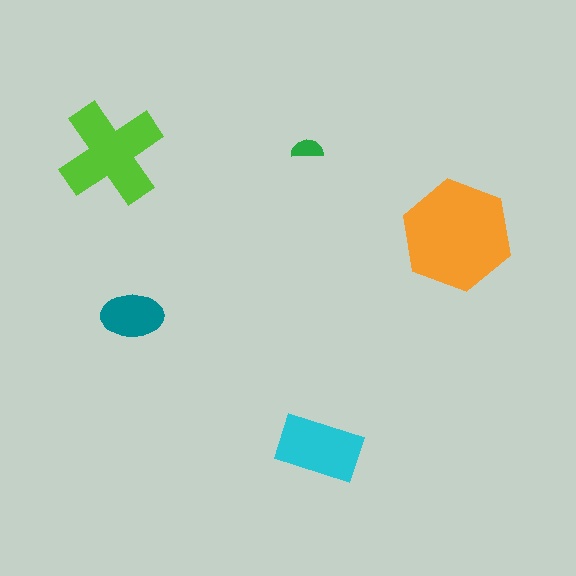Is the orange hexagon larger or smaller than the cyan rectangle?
Larger.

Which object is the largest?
The orange hexagon.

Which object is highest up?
The green semicircle is topmost.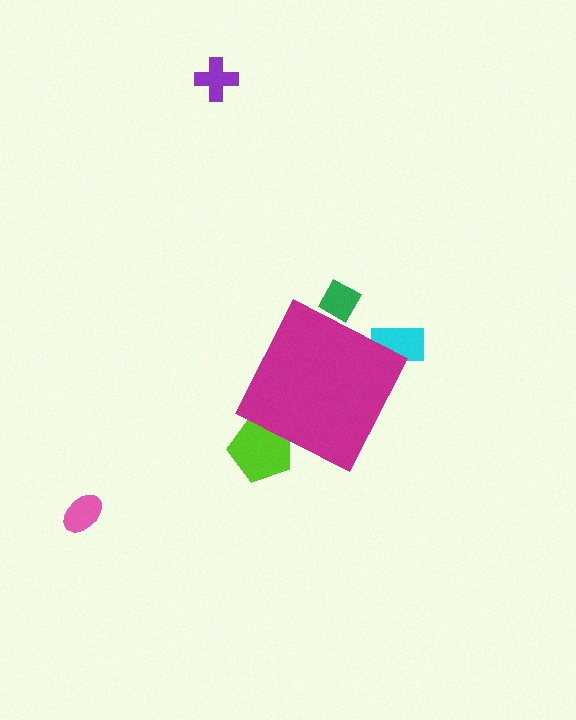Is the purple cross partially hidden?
No, the purple cross is fully visible.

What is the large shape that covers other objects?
A magenta diamond.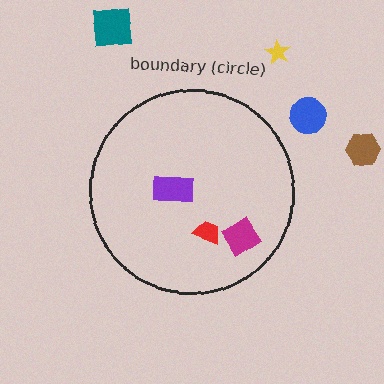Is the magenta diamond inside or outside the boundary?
Inside.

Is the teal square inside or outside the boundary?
Outside.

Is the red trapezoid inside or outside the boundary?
Inside.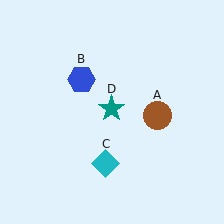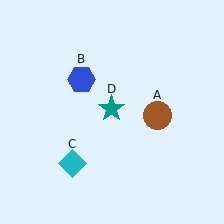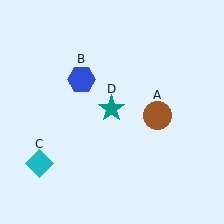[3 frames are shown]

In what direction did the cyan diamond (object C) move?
The cyan diamond (object C) moved left.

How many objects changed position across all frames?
1 object changed position: cyan diamond (object C).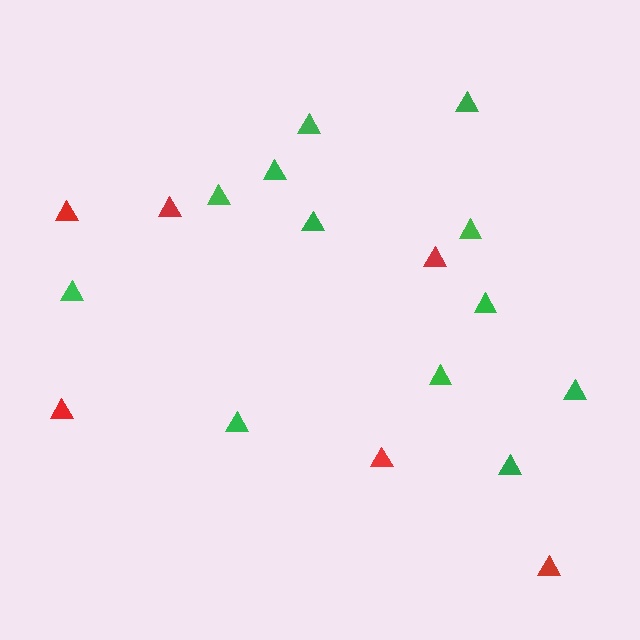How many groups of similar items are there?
There are 2 groups: one group of red triangles (6) and one group of green triangles (12).